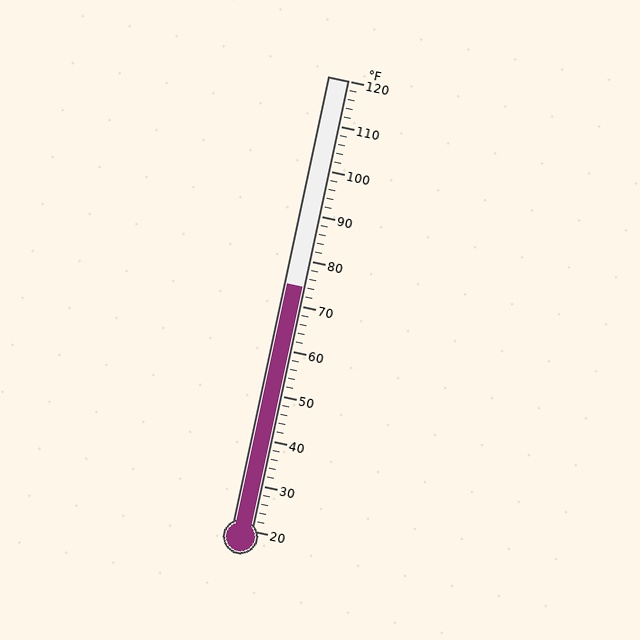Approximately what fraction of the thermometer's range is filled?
The thermometer is filled to approximately 55% of its range.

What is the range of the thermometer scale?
The thermometer scale ranges from 20°F to 120°F.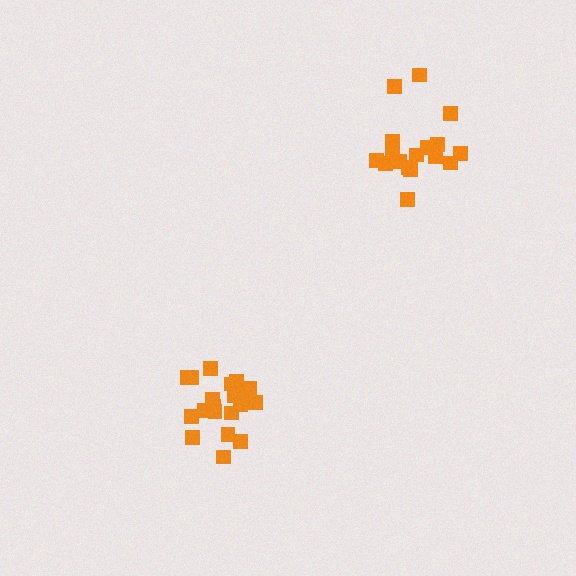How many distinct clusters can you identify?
There are 2 distinct clusters.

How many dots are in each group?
Group 1: 17 dots, Group 2: 20 dots (37 total).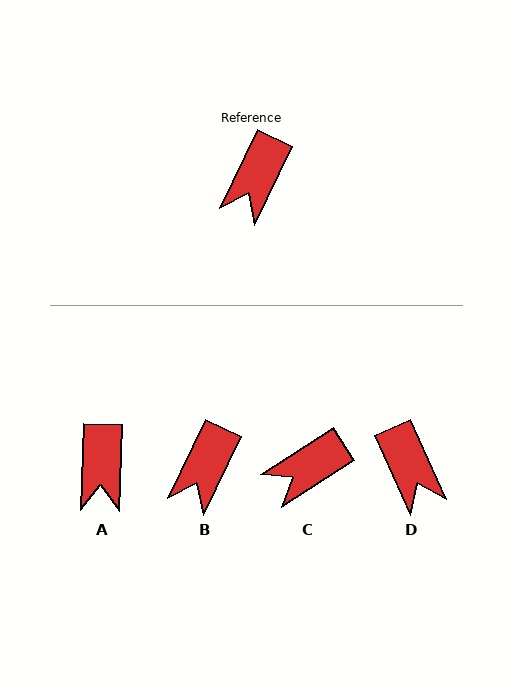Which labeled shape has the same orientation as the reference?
B.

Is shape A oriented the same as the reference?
No, it is off by about 24 degrees.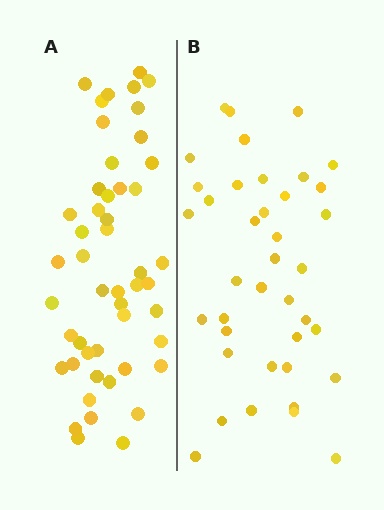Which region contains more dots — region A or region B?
Region A (the left region) has more dots.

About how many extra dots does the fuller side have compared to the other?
Region A has roughly 10 or so more dots than region B.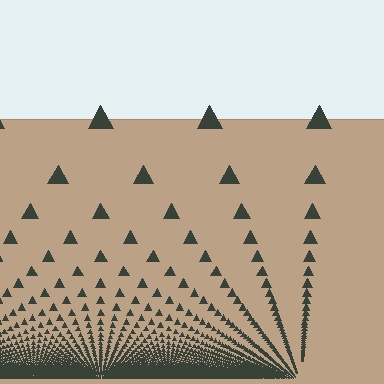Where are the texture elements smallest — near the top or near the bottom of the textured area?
Near the bottom.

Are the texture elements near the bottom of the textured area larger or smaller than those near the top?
Smaller. The gradient is inverted — elements near the bottom are smaller and denser.